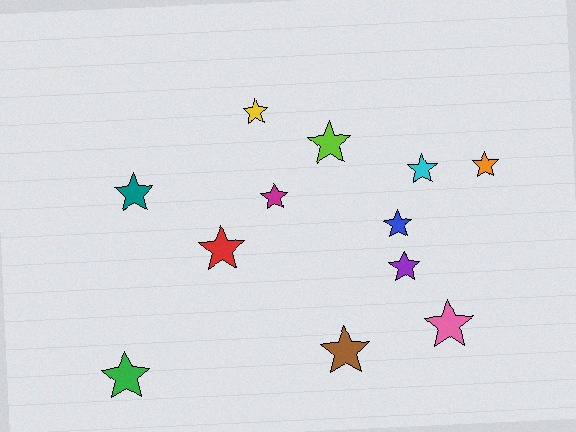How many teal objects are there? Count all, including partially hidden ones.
There is 1 teal object.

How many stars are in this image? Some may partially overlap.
There are 12 stars.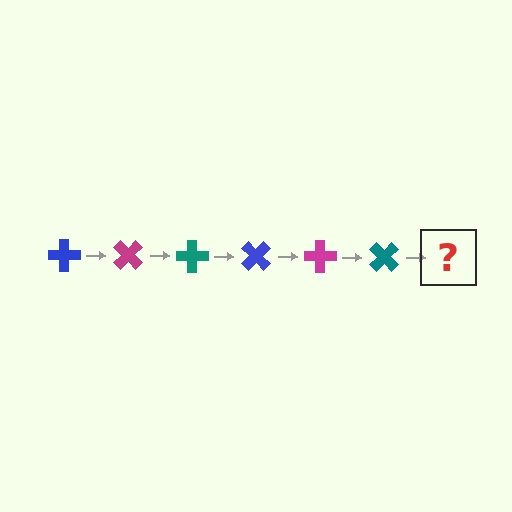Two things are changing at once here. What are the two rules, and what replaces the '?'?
The two rules are that it rotates 45 degrees each step and the color cycles through blue, magenta, and teal. The '?' should be a blue cross, rotated 270 degrees from the start.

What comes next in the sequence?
The next element should be a blue cross, rotated 270 degrees from the start.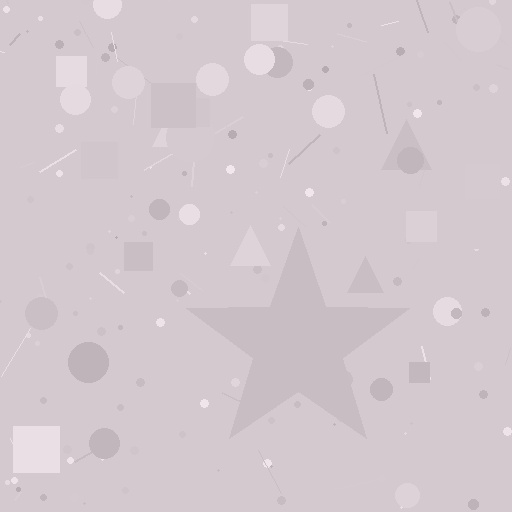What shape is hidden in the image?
A star is hidden in the image.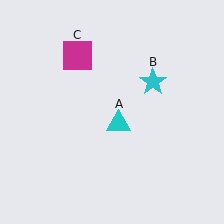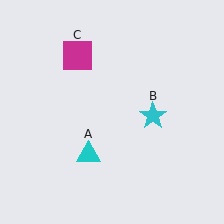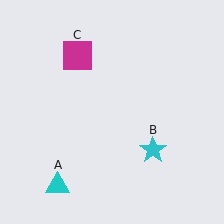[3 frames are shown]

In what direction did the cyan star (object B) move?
The cyan star (object B) moved down.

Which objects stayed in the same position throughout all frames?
Magenta square (object C) remained stationary.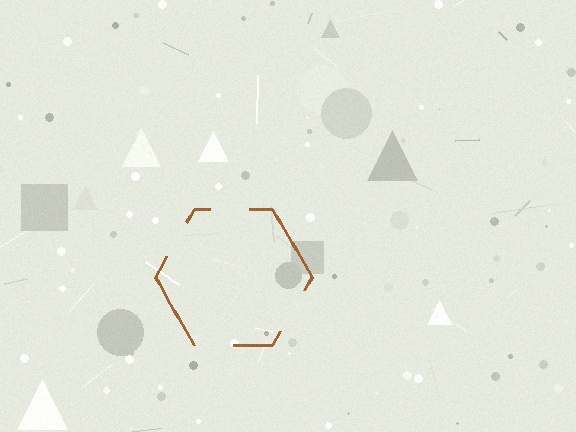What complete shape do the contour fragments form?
The contour fragments form a hexagon.